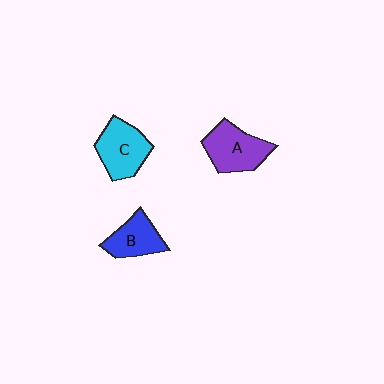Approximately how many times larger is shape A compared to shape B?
Approximately 1.3 times.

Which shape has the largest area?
Shape A (purple).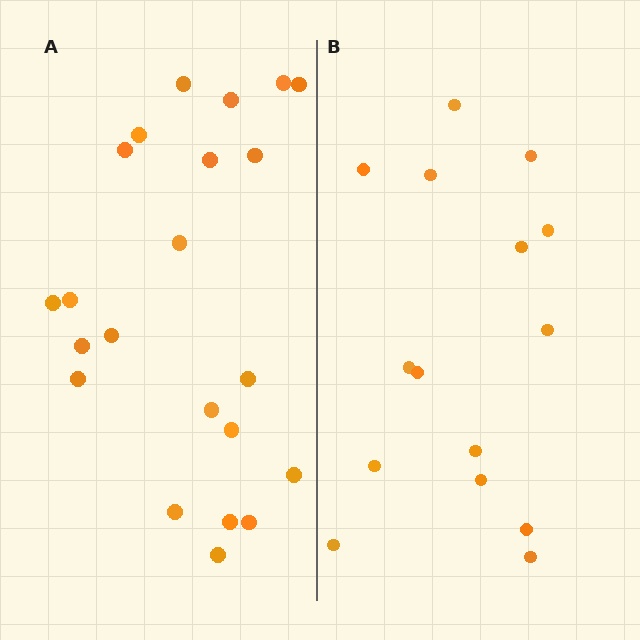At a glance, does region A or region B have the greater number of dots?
Region A (the left region) has more dots.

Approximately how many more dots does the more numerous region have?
Region A has roughly 8 or so more dots than region B.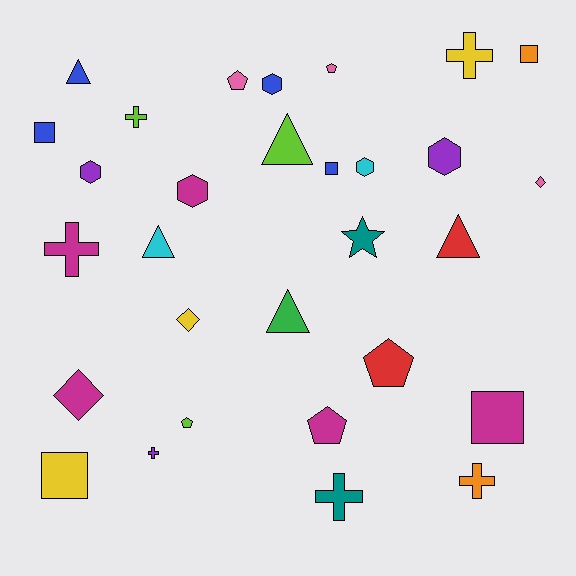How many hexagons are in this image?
There are 5 hexagons.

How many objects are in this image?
There are 30 objects.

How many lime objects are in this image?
There are 3 lime objects.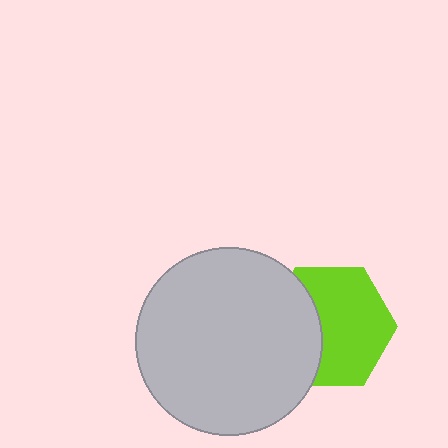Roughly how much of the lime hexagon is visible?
About half of it is visible (roughly 64%).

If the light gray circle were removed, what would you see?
You would see the complete lime hexagon.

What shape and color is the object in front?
The object in front is a light gray circle.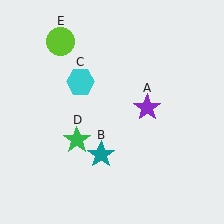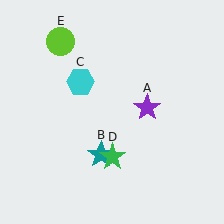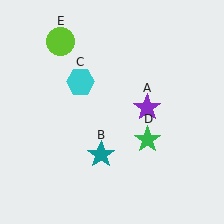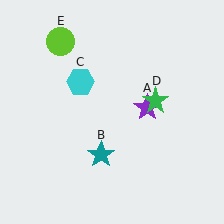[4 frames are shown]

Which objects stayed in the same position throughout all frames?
Purple star (object A) and teal star (object B) and cyan hexagon (object C) and lime circle (object E) remained stationary.